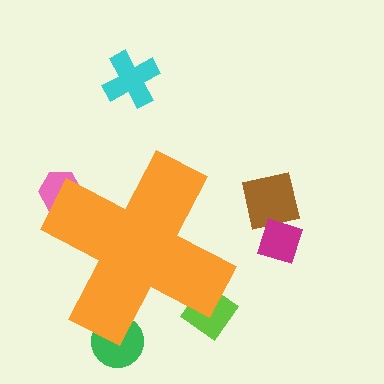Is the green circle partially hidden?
Yes, the green circle is partially hidden behind the orange cross.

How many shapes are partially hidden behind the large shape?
3 shapes are partially hidden.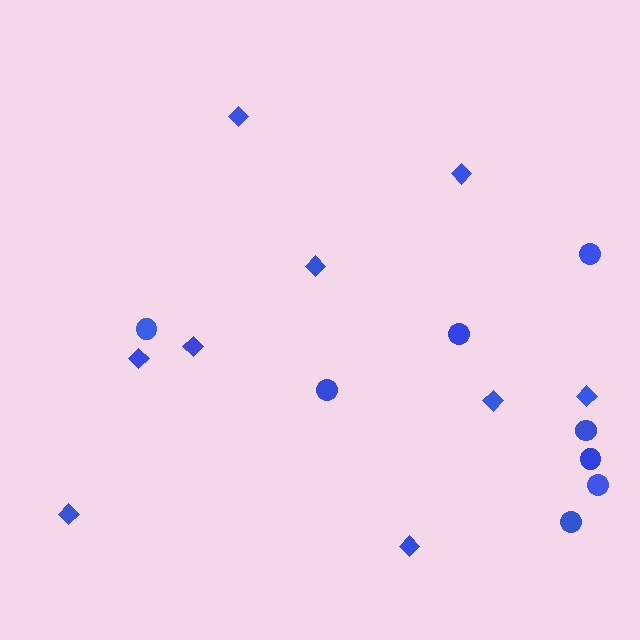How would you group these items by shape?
There are 2 groups: one group of circles (8) and one group of diamonds (9).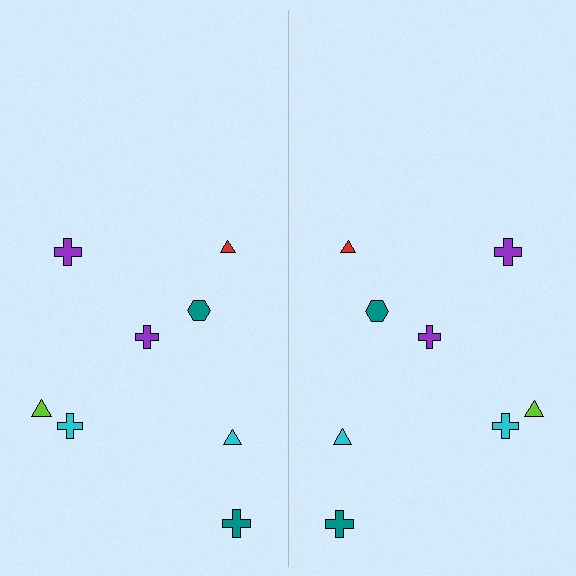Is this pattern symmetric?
Yes, this pattern has bilateral (reflection) symmetry.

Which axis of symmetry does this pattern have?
The pattern has a vertical axis of symmetry running through the center of the image.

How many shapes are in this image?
There are 16 shapes in this image.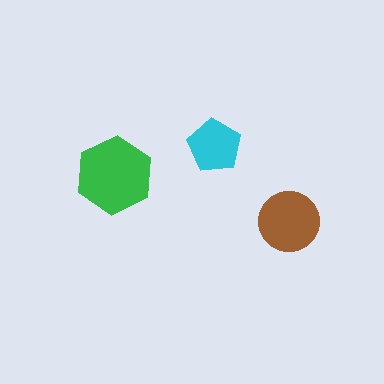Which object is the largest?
The green hexagon.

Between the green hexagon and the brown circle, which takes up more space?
The green hexagon.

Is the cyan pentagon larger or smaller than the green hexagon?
Smaller.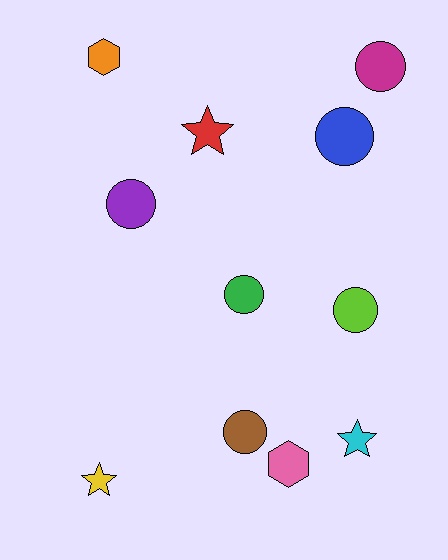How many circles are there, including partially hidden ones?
There are 6 circles.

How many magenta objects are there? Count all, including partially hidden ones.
There is 1 magenta object.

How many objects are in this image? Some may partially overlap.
There are 11 objects.